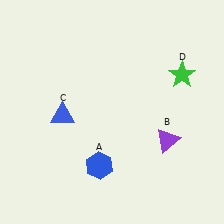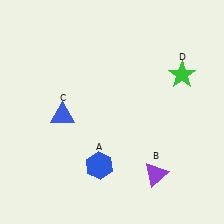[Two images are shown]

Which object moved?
The purple triangle (B) moved down.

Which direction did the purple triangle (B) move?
The purple triangle (B) moved down.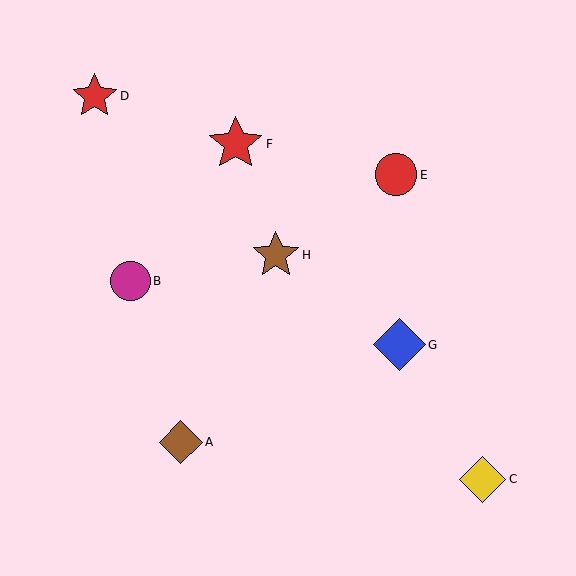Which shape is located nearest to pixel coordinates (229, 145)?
The red star (labeled F) at (236, 144) is nearest to that location.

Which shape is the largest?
The red star (labeled F) is the largest.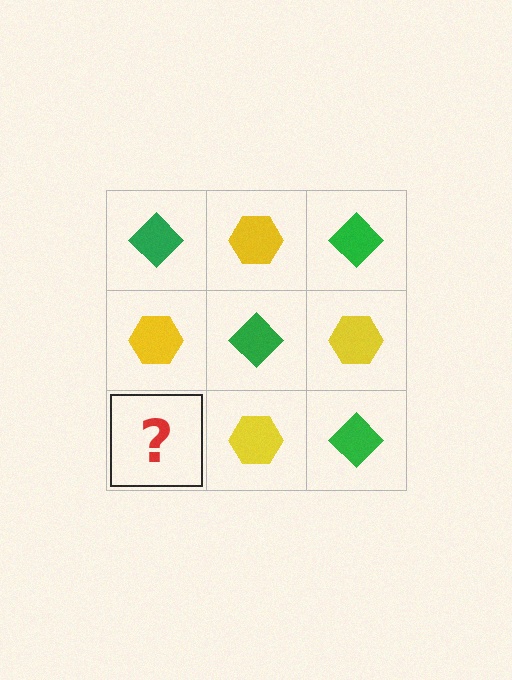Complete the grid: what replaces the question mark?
The question mark should be replaced with a green diamond.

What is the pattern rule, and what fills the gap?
The rule is that it alternates green diamond and yellow hexagon in a checkerboard pattern. The gap should be filled with a green diamond.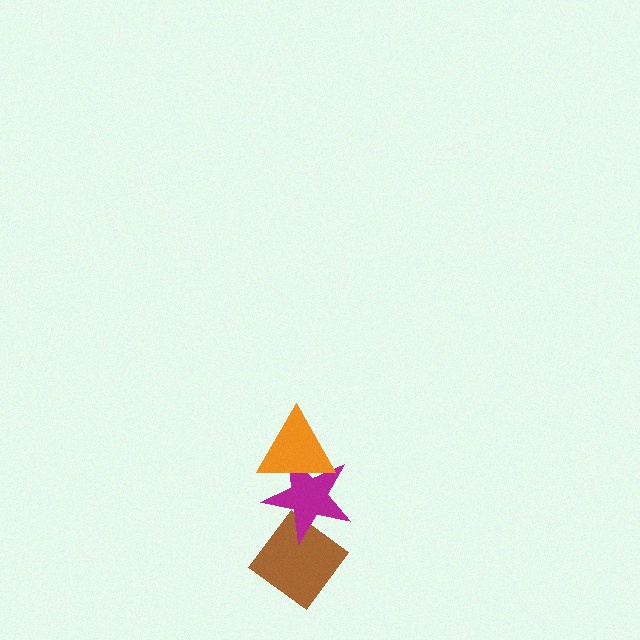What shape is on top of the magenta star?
The orange triangle is on top of the magenta star.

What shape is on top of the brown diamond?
The magenta star is on top of the brown diamond.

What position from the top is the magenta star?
The magenta star is 2nd from the top.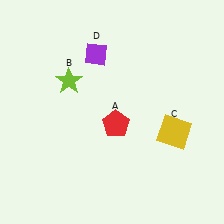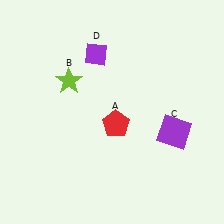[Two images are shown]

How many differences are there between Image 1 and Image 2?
There is 1 difference between the two images.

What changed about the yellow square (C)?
In Image 1, C is yellow. In Image 2, it changed to purple.